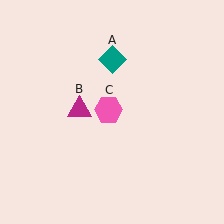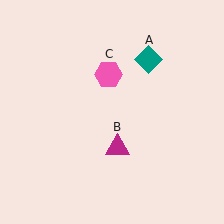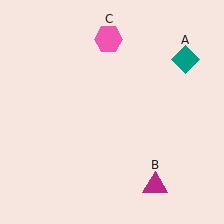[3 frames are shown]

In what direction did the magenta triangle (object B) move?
The magenta triangle (object B) moved down and to the right.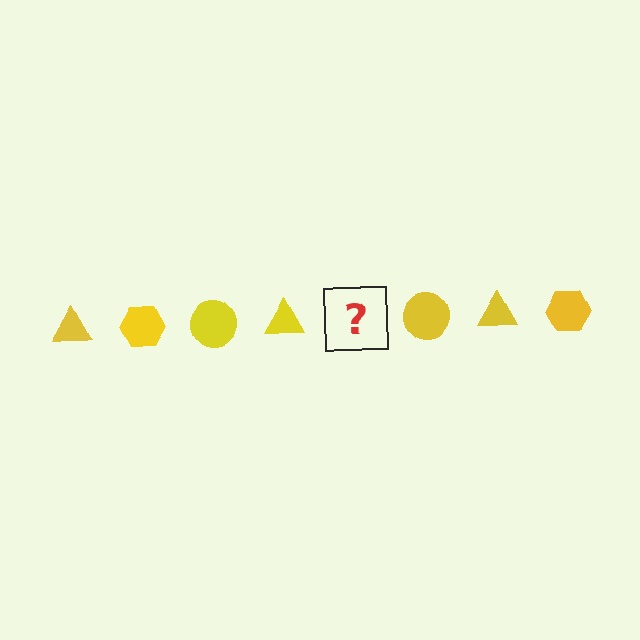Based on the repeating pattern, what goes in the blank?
The blank should be a yellow hexagon.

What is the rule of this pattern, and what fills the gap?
The rule is that the pattern cycles through triangle, hexagon, circle shapes in yellow. The gap should be filled with a yellow hexagon.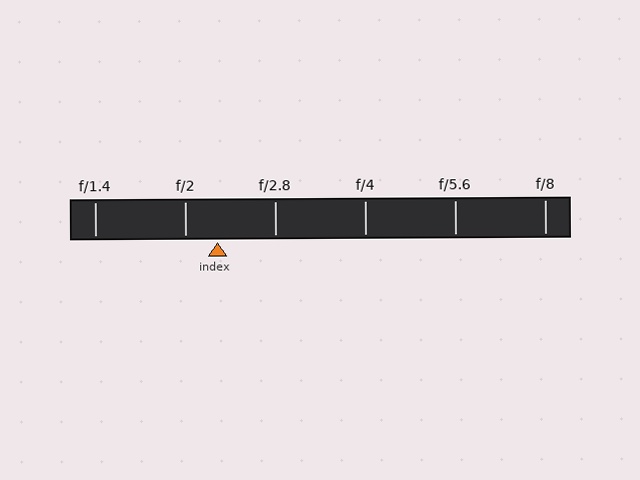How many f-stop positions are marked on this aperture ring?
There are 6 f-stop positions marked.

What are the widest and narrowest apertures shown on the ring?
The widest aperture shown is f/1.4 and the narrowest is f/8.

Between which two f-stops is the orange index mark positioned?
The index mark is between f/2 and f/2.8.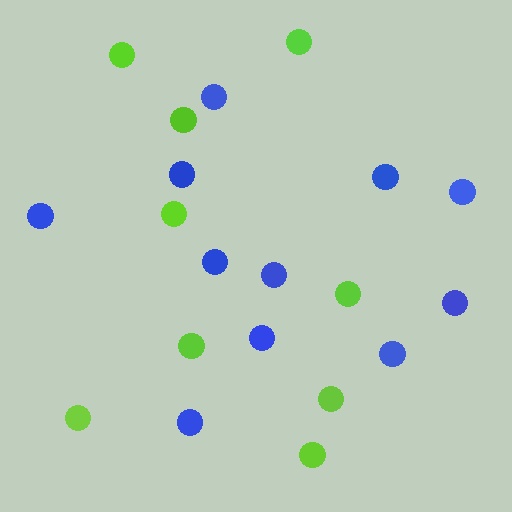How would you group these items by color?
There are 2 groups: one group of blue circles (11) and one group of lime circles (9).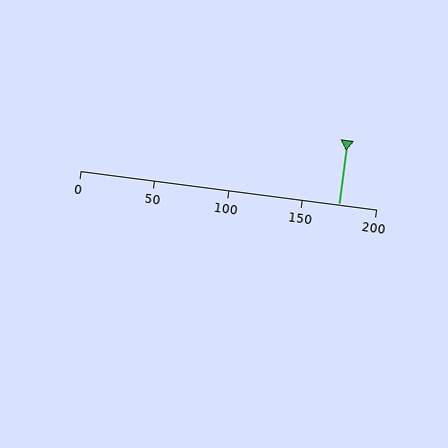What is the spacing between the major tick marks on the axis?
The major ticks are spaced 50 apart.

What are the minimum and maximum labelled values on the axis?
The axis runs from 0 to 200.